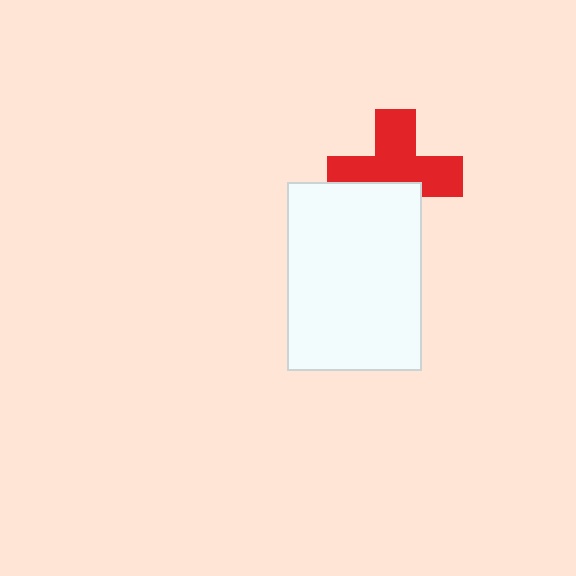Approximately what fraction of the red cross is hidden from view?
Roughly 36% of the red cross is hidden behind the white rectangle.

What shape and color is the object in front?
The object in front is a white rectangle.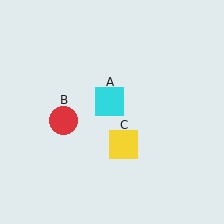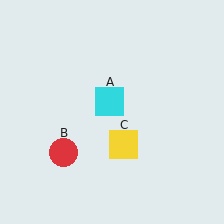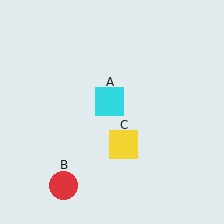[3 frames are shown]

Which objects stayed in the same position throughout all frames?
Cyan square (object A) and yellow square (object C) remained stationary.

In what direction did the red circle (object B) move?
The red circle (object B) moved down.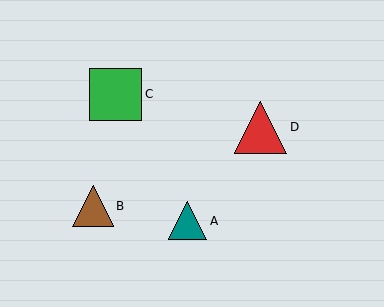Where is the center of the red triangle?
The center of the red triangle is at (261, 127).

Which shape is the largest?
The green square (labeled C) is the largest.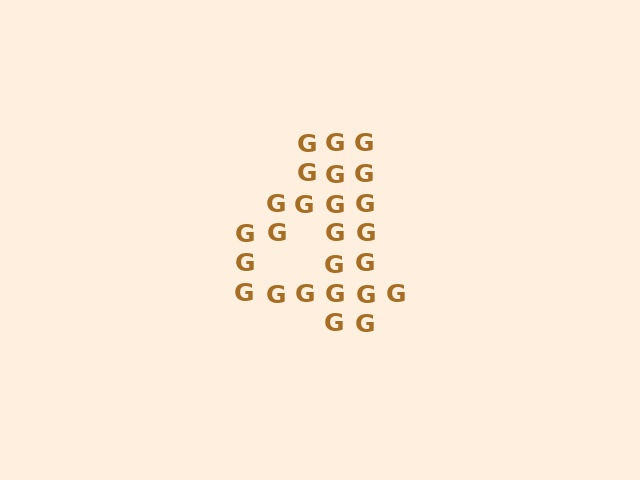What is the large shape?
The large shape is the digit 4.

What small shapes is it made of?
It is made of small letter G's.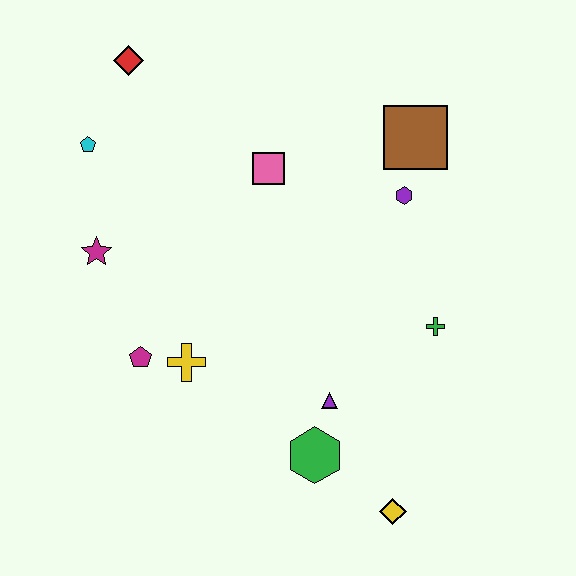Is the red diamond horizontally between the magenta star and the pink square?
Yes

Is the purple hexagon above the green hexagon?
Yes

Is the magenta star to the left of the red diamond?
Yes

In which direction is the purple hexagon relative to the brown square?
The purple hexagon is below the brown square.